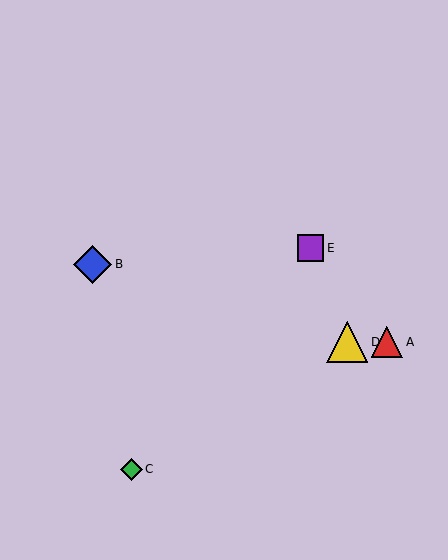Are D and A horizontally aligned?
Yes, both are at y≈342.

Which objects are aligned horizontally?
Objects A, D are aligned horizontally.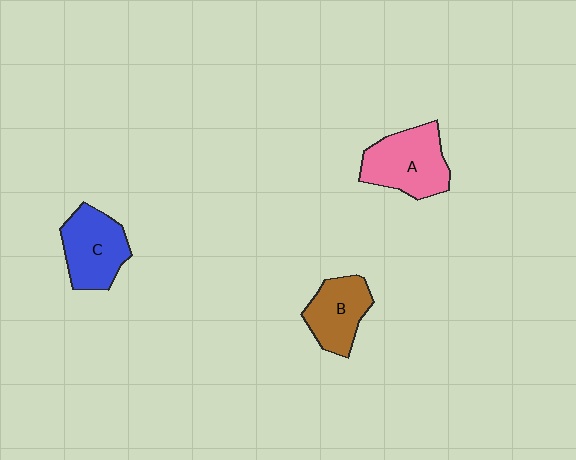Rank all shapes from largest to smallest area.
From largest to smallest: A (pink), C (blue), B (brown).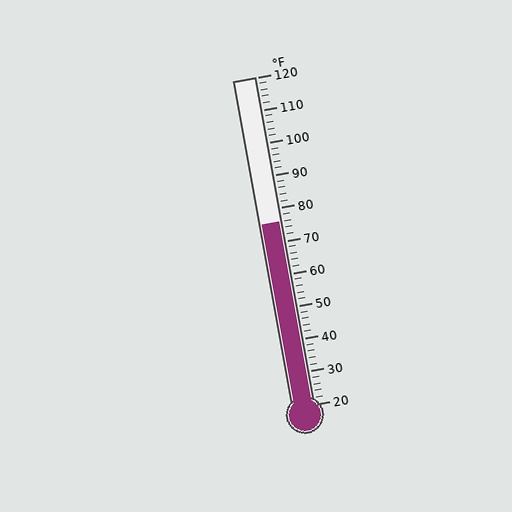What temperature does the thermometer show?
The thermometer shows approximately 76°F.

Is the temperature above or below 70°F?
The temperature is above 70°F.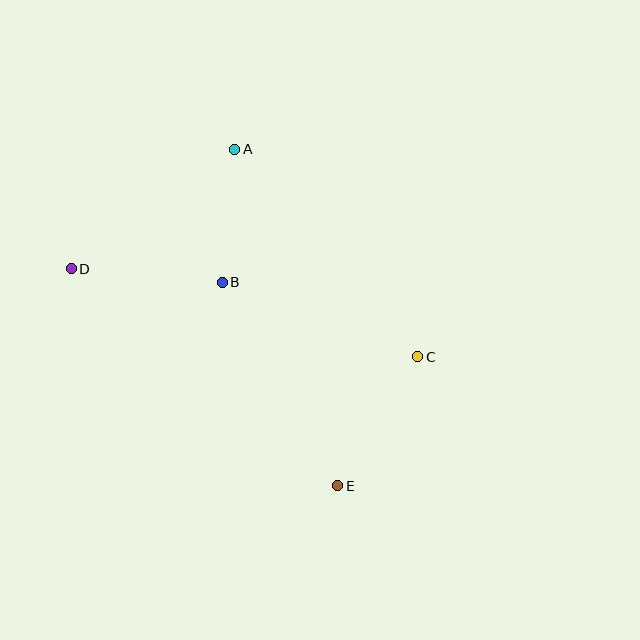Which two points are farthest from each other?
Points C and D are farthest from each other.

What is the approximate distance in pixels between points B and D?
The distance between B and D is approximately 152 pixels.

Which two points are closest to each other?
Points A and B are closest to each other.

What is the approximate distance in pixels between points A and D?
The distance between A and D is approximately 203 pixels.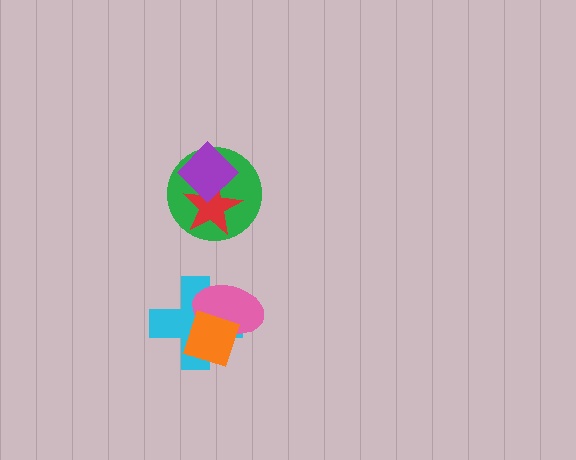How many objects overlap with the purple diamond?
2 objects overlap with the purple diamond.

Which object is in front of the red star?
The purple diamond is in front of the red star.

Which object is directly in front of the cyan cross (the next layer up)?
The pink ellipse is directly in front of the cyan cross.